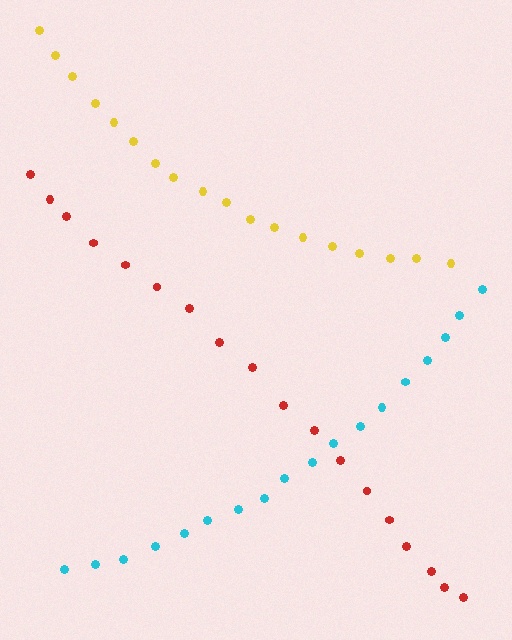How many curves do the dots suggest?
There are 3 distinct paths.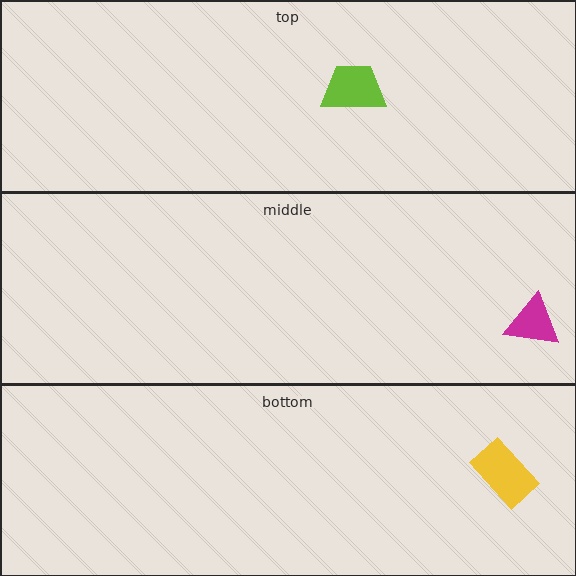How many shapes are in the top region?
1.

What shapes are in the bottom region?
The yellow rectangle.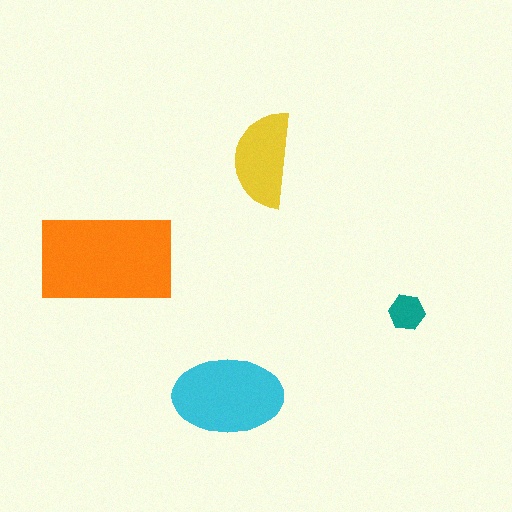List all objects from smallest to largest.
The teal hexagon, the yellow semicircle, the cyan ellipse, the orange rectangle.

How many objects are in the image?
There are 4 objects in the image.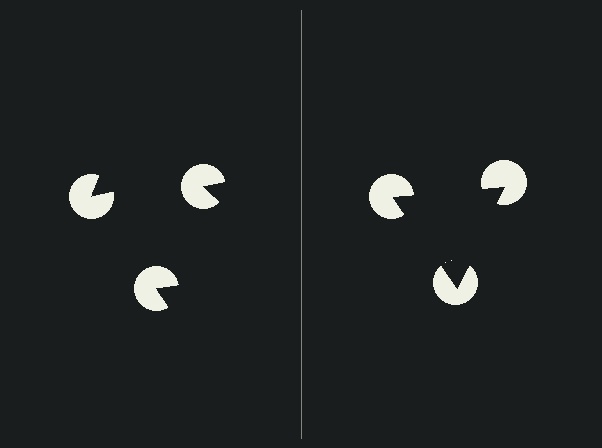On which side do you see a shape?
An illusory triangle appears on the right side. On the left side the wedge cuts are rotated, so no coherent shape forms.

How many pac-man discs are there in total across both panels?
6 — 3 on each side.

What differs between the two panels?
The pac-man discs are positioned identically on both sides; only the wedge orientations differ. On the right they align to a triangle; on the left they are misaligned.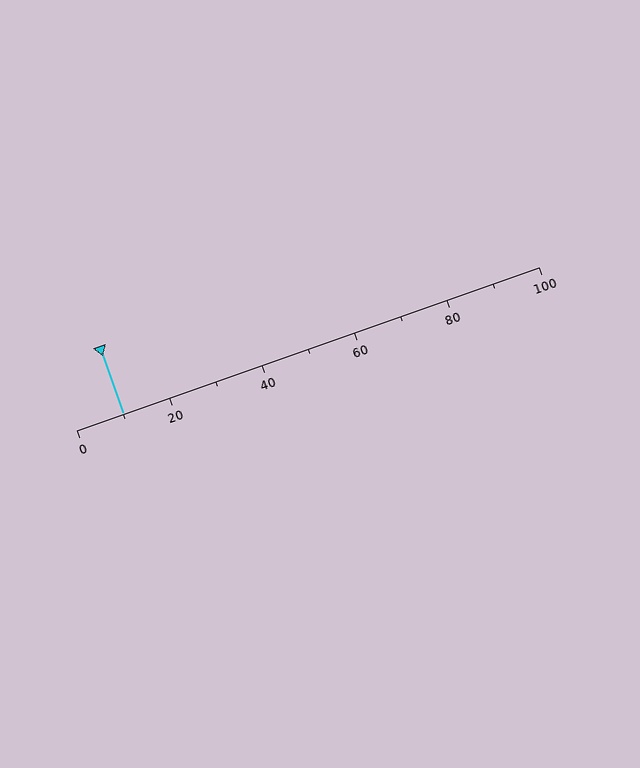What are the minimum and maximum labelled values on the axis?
The axis runs from 0 to 100.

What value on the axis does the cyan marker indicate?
The marker indicates approximately 10.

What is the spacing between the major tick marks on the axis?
The major ticks are spaced 20 apart.